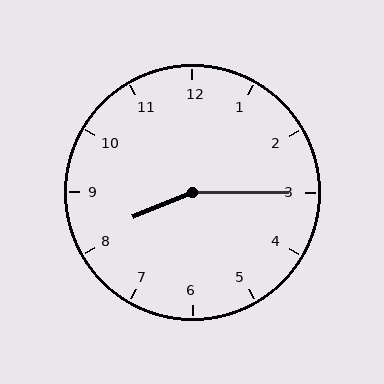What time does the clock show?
8:15.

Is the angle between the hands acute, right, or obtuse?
It is obtuse.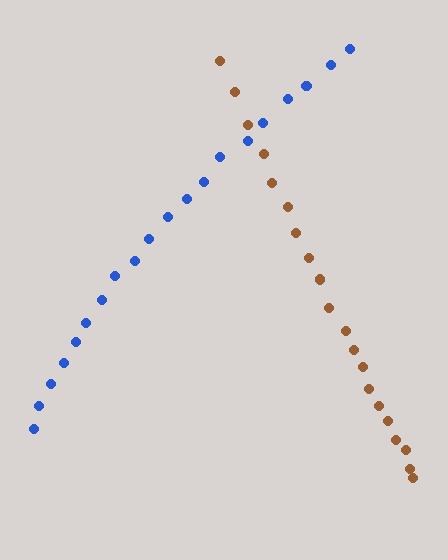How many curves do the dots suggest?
There are 2 distinct paths.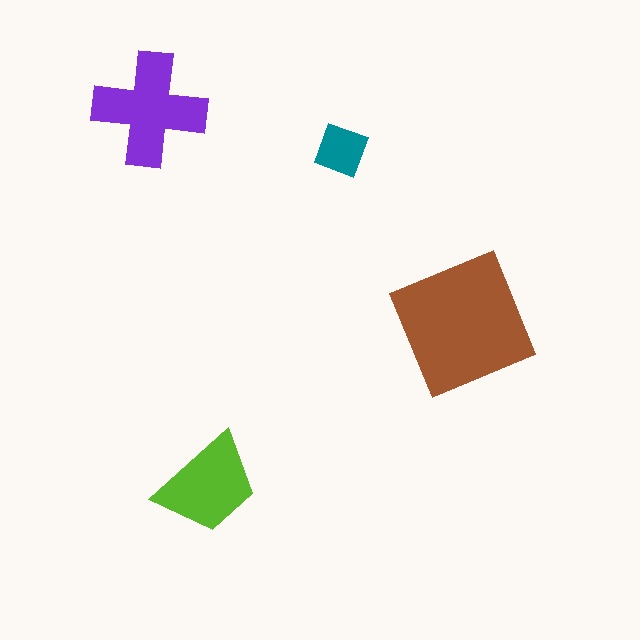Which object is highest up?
The purple cross is topmost.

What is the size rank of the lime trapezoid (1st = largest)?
3rd.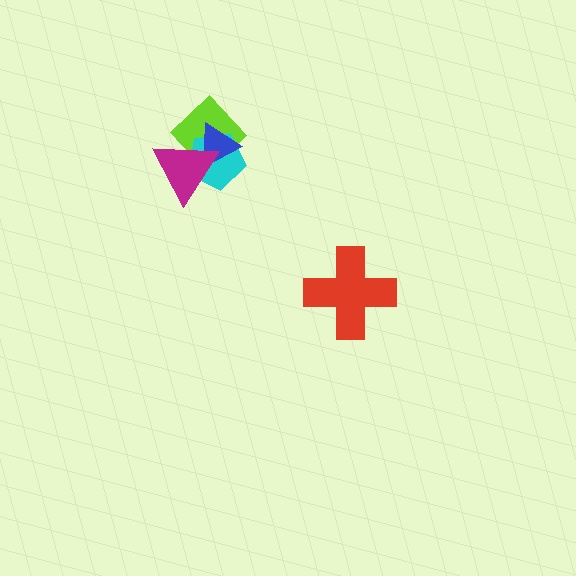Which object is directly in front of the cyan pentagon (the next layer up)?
The blue triangle is directly in front of the cyan pentagon.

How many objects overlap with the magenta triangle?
3 objects overlap with the magenta triangle.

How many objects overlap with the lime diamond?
3 objects overlap with the lime diamond.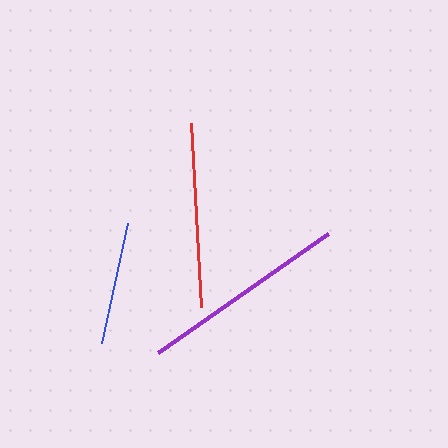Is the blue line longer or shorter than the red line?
The red line is longer than the blue line.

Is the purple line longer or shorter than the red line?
The purple line is longer than the red line.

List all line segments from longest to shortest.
From longest to shortest: purple, red, blue.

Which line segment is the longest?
The purple line is the longest at approximately 207 pixels.